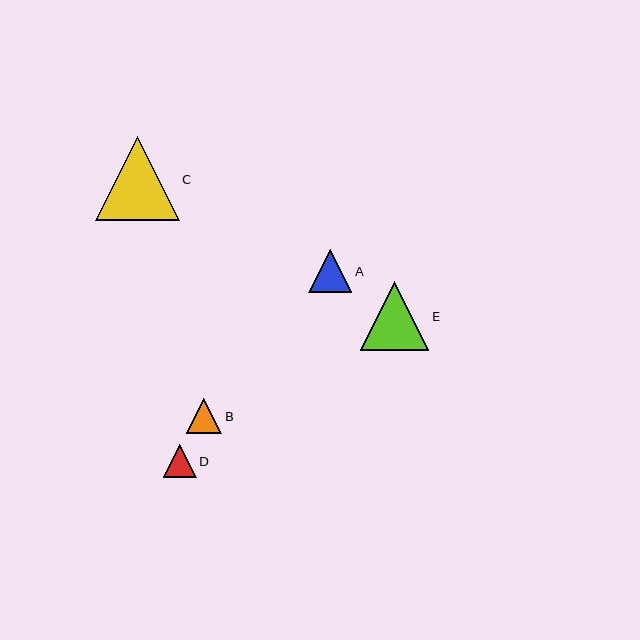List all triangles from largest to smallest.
From largest to smallest: C, E, A, B, D.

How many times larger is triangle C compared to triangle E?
Triangle C is approximately 1.2 times the size of triangle E.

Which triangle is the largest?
Triangle C is the largest with a size of approximately 84 pixels.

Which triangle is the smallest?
Triangle D is the smallest with a size of approximately 33 pixels.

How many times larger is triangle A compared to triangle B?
Triangle A is approximately 1.2 times the size of triangle B.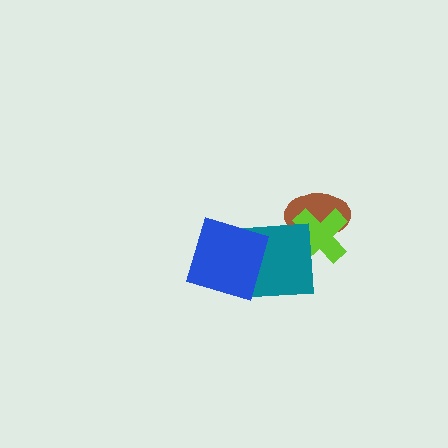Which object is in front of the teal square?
The blue diamond is in front of the teal square.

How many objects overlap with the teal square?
2 objects overlap with the teal square.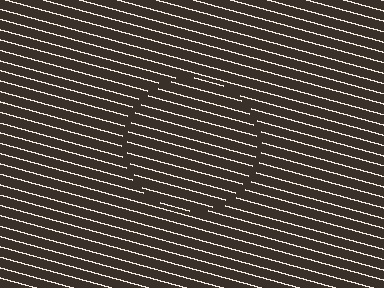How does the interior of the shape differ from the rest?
The interior of the shape contains the same grating, shifted by half a period — the contour is defined by the phase discontinuity where line-ends from the inner and outer gratings abut.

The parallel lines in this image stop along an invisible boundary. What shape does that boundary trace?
An illusory circle. The interior of the shape contains the same grating, shifted by half a period — the contour is defined by the phase discontinuity where line-ends from the inner and outer gratings abut.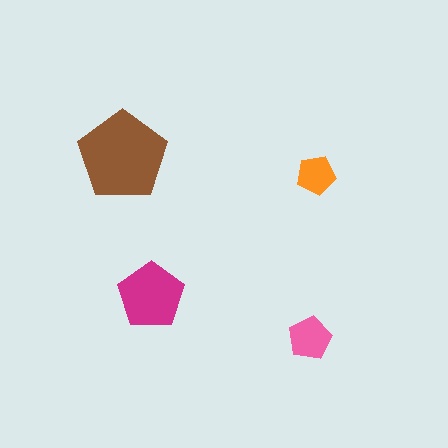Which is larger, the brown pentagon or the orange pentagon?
The brown one.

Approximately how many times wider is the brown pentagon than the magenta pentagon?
About 1.5 times wider.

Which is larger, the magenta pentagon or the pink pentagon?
The magenta one.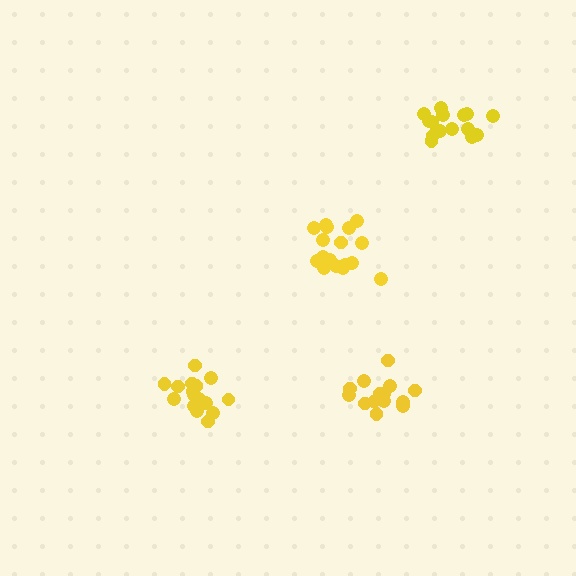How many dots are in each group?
Group 1: 15 dots, Group 2: 15 dots, Group 3: 16 dots, Group 4: 17 dots (63 total).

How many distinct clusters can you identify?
There are 4 distinct clusters.